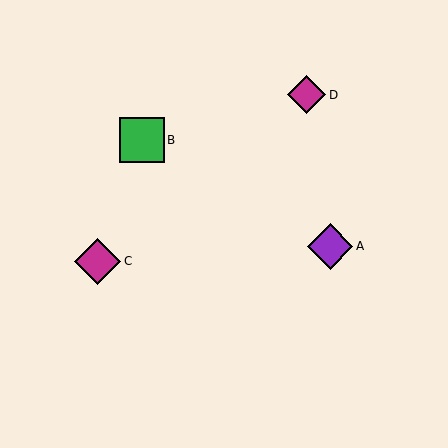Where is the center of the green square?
The center of the green square is at (142, 140).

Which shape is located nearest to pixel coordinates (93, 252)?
The magenta diamond (labeled C) at (97, 261) is nearest to that location.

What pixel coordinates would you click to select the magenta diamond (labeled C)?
Click at (97, 261) to select the magenta diamond C.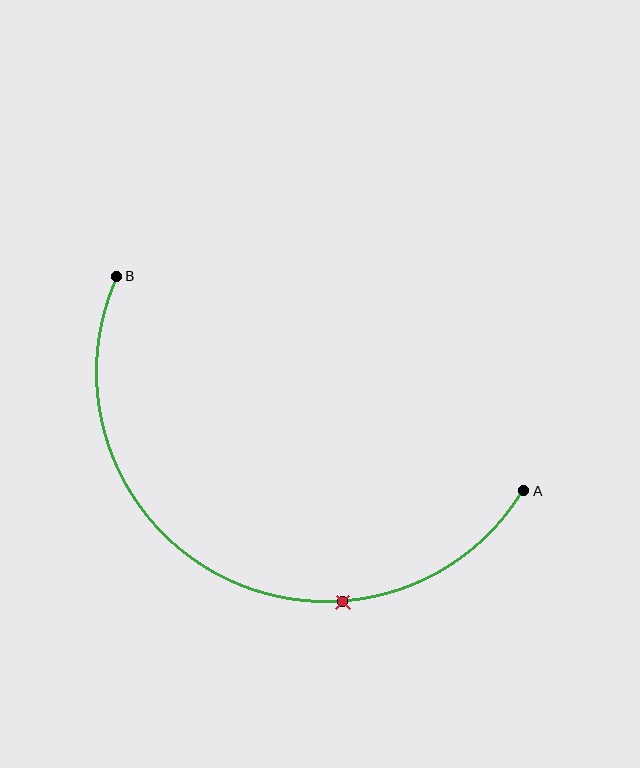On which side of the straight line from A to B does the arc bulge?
The arc bulges below the straight line connecting A and B.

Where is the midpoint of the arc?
The arc midpoint is the point on the curve farthest from the straight line joining A and B. It sits below that line.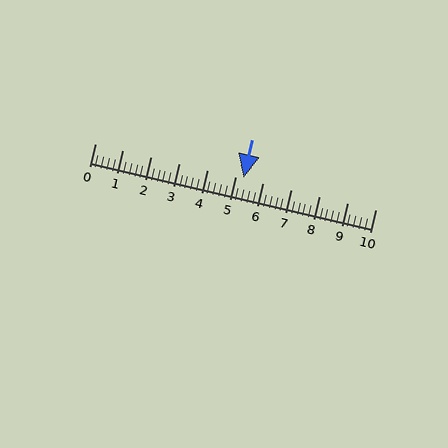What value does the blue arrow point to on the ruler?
The blue arrow points to approximately 5.3.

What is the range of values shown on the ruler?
The ruler shows values from 0 to 10.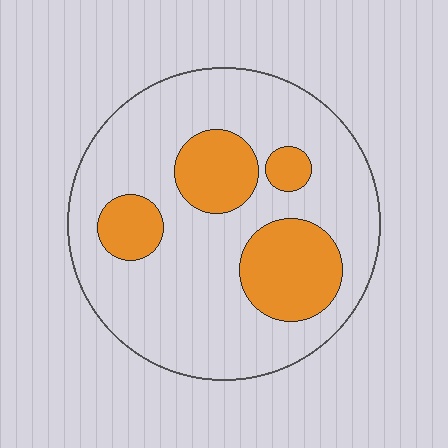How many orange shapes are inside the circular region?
4.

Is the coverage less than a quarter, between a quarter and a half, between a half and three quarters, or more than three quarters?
Between a quarter and a half.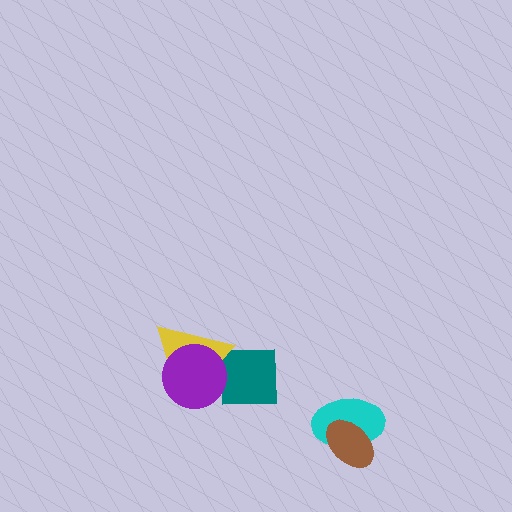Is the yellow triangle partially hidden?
Yes, it is partially covered by another shape.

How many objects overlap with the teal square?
1 object overlaps with the teal square.